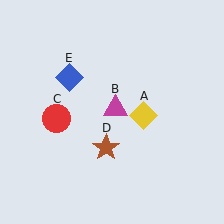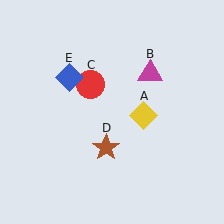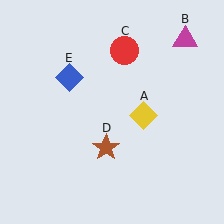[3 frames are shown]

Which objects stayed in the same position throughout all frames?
Yellow diamond (object A) and brown star (object D) and blue diamond (object E) remained stationary.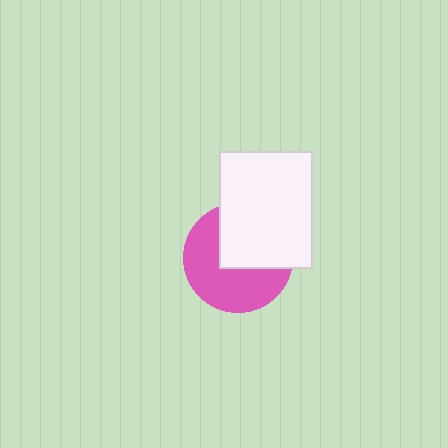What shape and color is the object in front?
The object in front is a white rectangle.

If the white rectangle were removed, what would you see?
You would see the complete pink circle.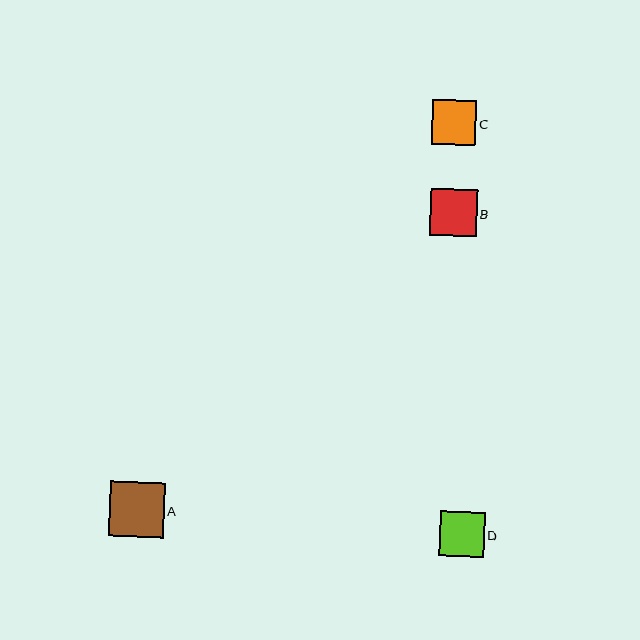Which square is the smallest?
Square D is the smallest with a size of approximately 44 pixels.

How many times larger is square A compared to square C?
Square A is approximately 1.2 times the size of square C.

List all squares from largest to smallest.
From largest to smallest: A, B, C, D.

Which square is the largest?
Square A is the largest with a size of approximately 55 pixels.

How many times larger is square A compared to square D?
Square A is approximately 1.2 times the size of square D.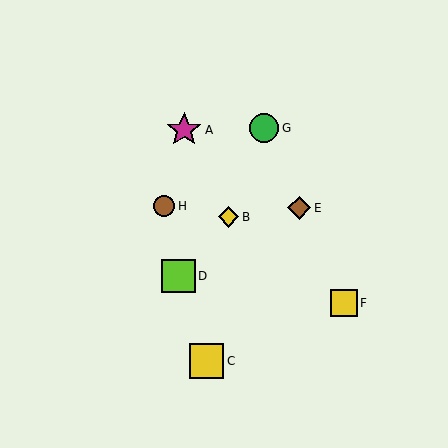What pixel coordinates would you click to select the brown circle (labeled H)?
Click at (164, 206) to select the brown circle H.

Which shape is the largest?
The magenta star (labeled A) is the largest.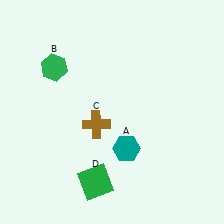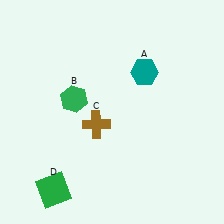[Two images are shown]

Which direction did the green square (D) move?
The green square (D) moved left.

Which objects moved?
The objects that moved are: the teal hexagon (A), the green hexagon (B), the green square (D).